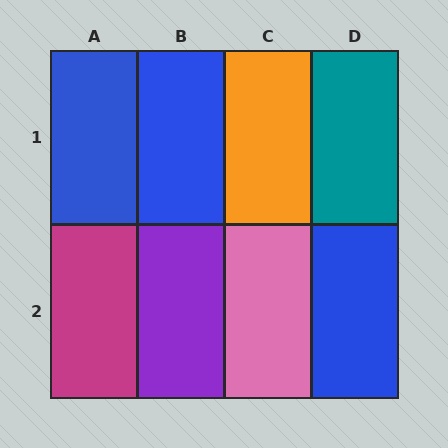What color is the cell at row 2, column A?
Magenta.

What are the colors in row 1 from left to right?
Blue, blue, orange, teal.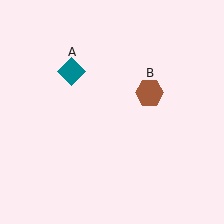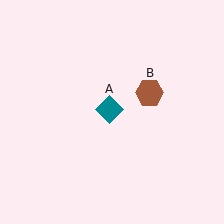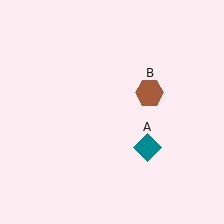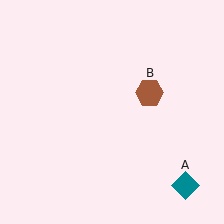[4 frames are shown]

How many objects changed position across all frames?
1 object changed position: teal diamond (object A).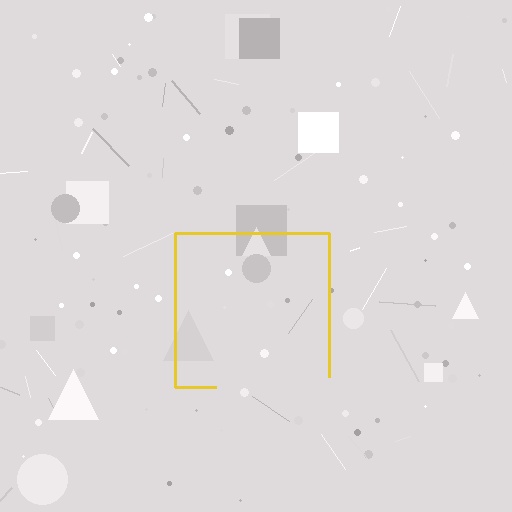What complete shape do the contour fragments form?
The contour fragments form a square.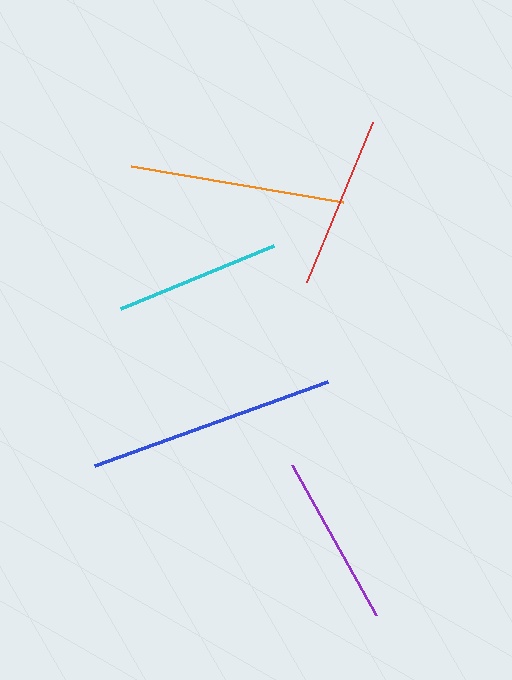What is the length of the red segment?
The red segment is approximately 173 pixels long.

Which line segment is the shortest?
The cyan line is the shortest at approximately 166 pixels.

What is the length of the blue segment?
The blue segment is approximately 248 pixels long.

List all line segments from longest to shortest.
From longest to shortest: blue, orange, red, purple, cyan.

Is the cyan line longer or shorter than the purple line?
The purple line is longer than the cyan line.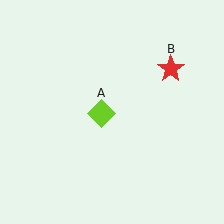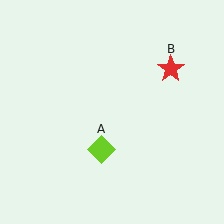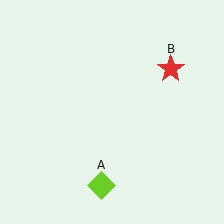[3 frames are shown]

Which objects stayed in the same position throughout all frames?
Red star (object B) remained stationary.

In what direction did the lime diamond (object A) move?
The lime diamond (object A) moved down.